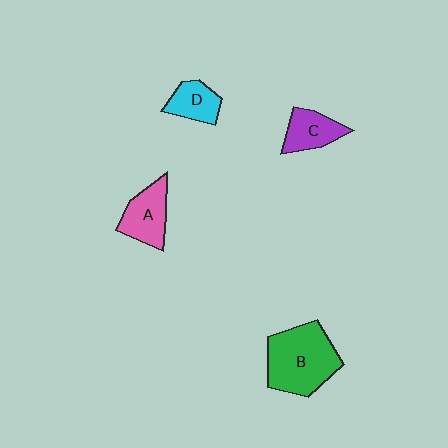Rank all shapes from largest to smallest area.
From largest to smallest: B (green), A (pink), C (purple), D (cyan).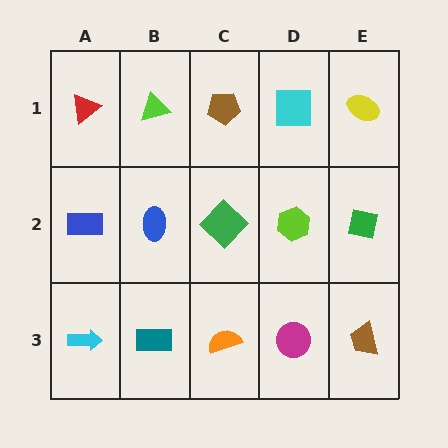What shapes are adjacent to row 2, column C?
A brown pentagon (row 1, column C), an orange semicircle (row 3, column C), a blue ellipse (row 2, column B), a lime hexagon (row 2, column D).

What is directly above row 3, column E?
A green square.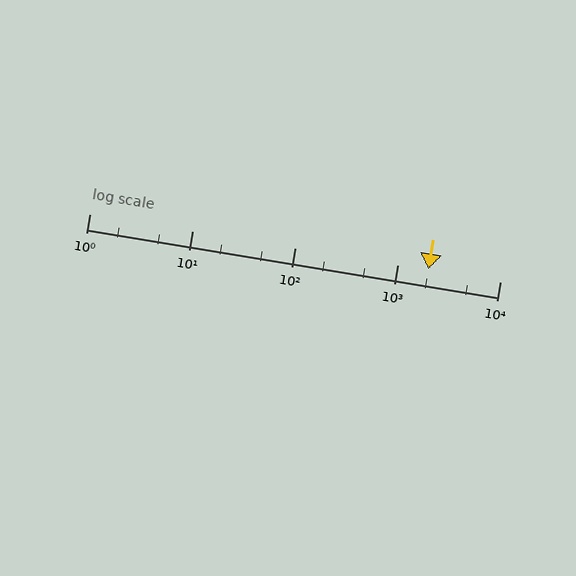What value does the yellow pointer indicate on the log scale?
The pointer indicates approximately 2000.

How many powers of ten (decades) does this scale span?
The scale spans 4 decades, from 1 to 10000.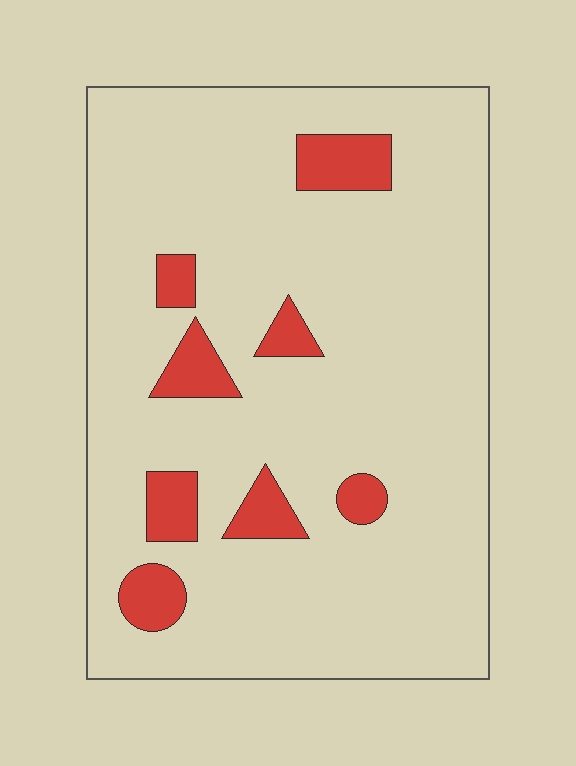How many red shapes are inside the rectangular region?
8.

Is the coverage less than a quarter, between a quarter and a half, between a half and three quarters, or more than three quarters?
Less than a quarter.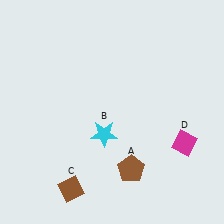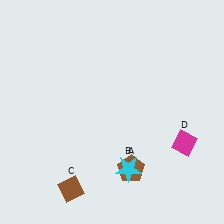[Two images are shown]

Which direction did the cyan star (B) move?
The cyan star (B) moved down.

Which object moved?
The cyan star (B) moved down.